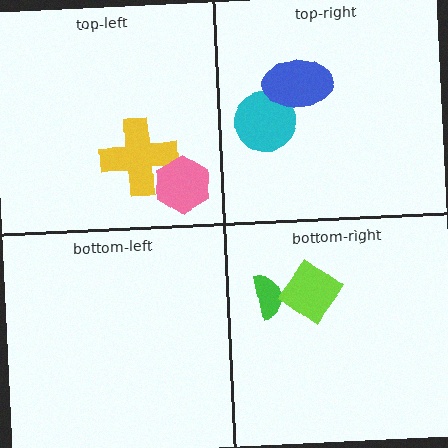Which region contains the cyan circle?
The top-right region.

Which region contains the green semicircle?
The bottom-right region.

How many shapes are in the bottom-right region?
2.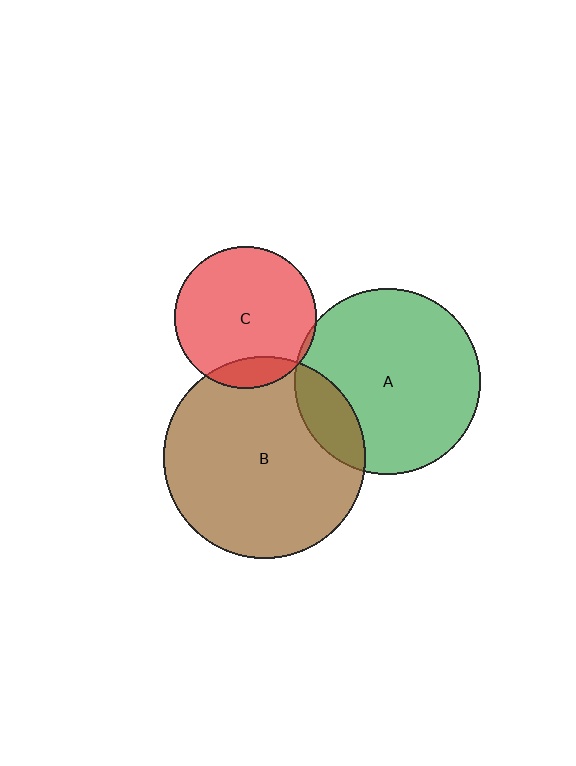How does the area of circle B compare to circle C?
Approximately 2.0 times.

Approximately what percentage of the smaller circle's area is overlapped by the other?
Approximately 15%.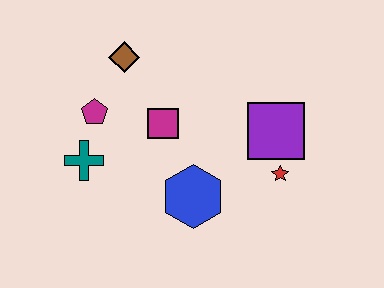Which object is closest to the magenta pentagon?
The teal cross is closest to the magenta pentagon.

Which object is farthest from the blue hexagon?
The brown diamond is farthest from the blue hexagon.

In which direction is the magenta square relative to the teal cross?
The magenta square is to the right of the teal cross.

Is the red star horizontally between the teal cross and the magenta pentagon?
No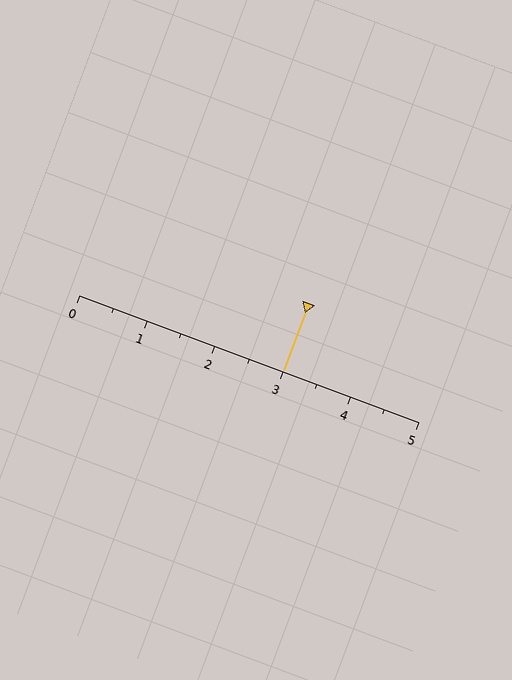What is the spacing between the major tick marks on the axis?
The major ticks are spaced 1 apart.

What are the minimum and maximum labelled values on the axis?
The axis runs from 0 to 5.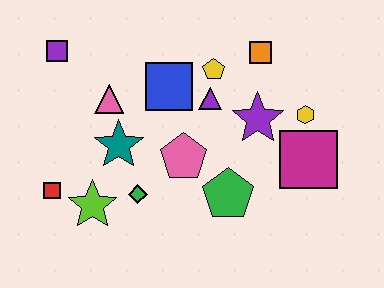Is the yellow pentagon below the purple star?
No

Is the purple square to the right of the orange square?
No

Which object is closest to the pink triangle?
The teal star is closest to the pink triangle.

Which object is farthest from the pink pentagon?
The purple square is farthest from the pink pentagon.